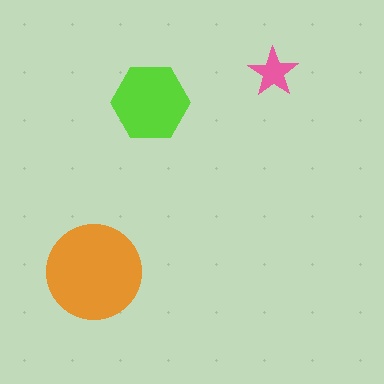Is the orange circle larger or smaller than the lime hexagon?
Larger.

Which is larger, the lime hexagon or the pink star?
The lime hexagon.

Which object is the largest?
The orange circle.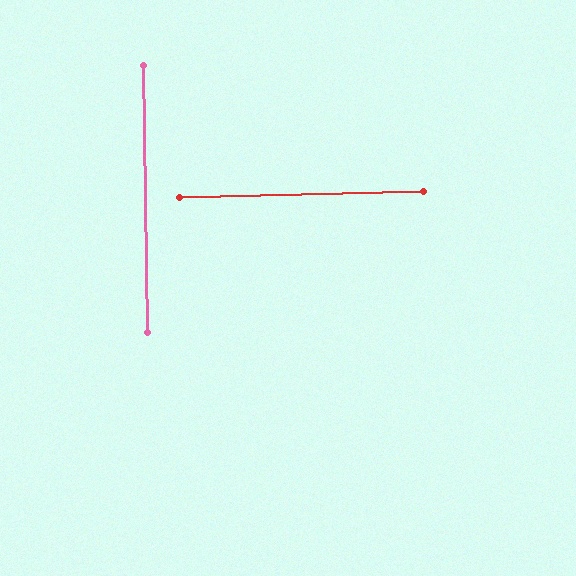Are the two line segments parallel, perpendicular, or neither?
Perpendicular — they meet at approximately 90°.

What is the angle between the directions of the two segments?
Approximately 90 degrees.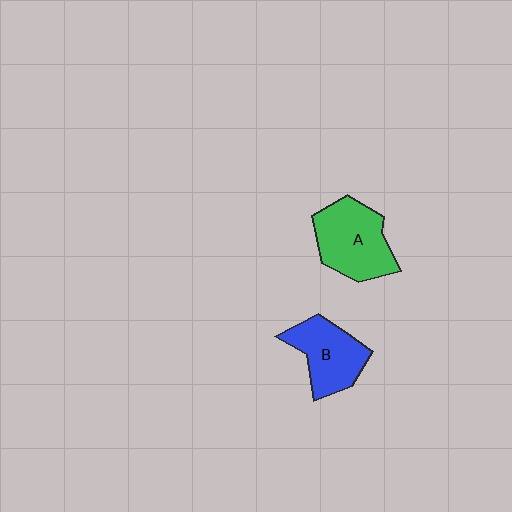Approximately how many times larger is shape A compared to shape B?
Approximately 1.2 times.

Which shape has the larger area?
Shape A (green).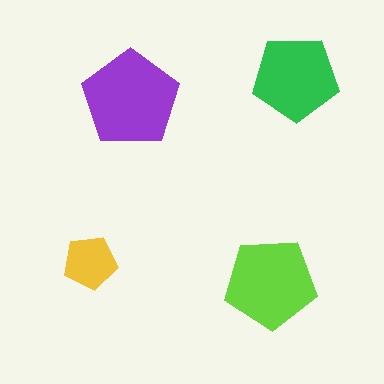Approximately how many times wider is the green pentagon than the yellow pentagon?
About 1.5 times wider.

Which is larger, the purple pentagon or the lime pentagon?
The purple one.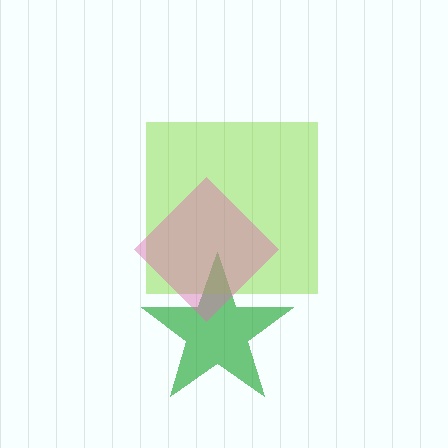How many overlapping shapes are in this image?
There are 3 overlapping shapes in the image.